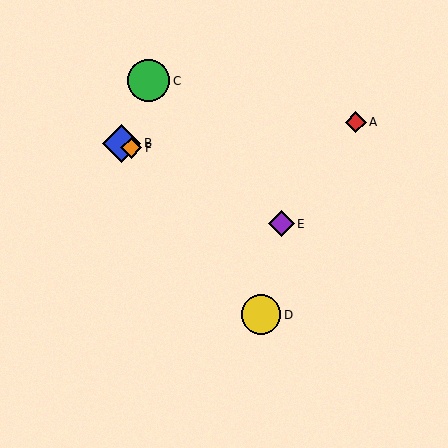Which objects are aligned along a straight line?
Objects B, E, F are aligned along a straight line.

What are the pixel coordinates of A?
Object A is at (356, 122).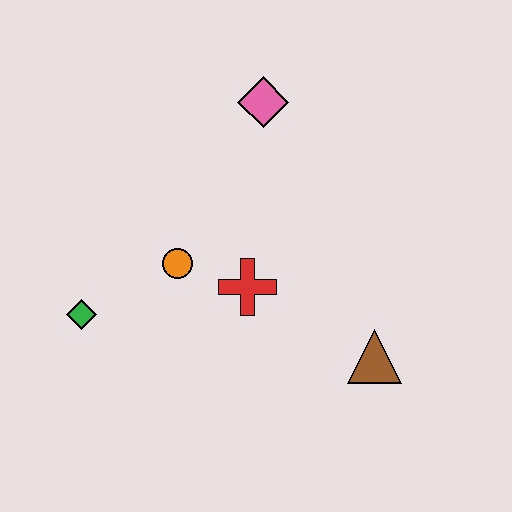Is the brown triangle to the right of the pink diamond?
Yes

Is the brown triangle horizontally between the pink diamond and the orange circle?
No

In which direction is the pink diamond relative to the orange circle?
The pink diamond is above the orange circle.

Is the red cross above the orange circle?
No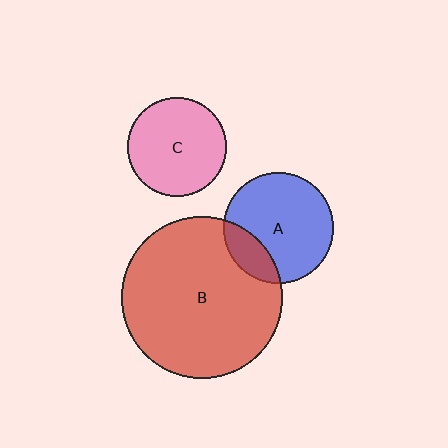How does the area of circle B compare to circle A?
Approximately 2.1 times.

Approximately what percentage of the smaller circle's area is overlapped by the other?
Approximately 20%.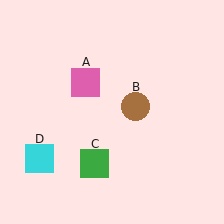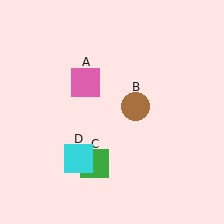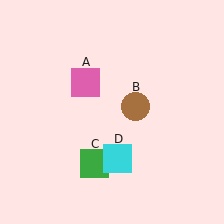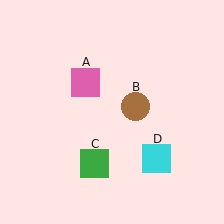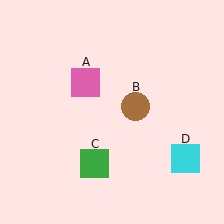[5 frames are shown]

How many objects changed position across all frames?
1 object changed position: cyan square (object D).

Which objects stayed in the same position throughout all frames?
Pink square (object A) and brown circle (object B) and green square (object C) remained stationary.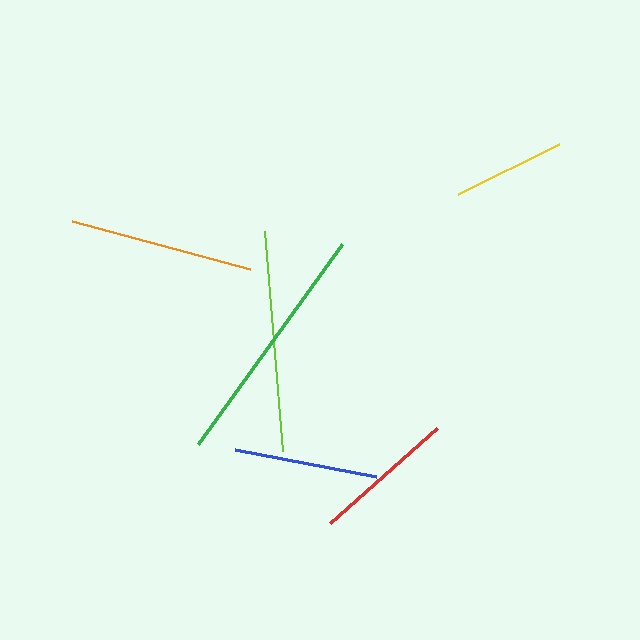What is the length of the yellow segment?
The yellow segment is approximately 113 pixels long.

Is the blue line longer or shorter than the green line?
The green line is longer than the blue line.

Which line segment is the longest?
The green line is the longest at approximately 246 pixels.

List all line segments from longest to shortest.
From longest to shortest: green, lime, orange, blue, red, yellow.